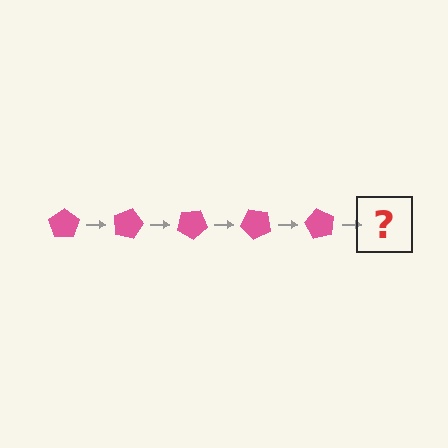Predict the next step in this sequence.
The next step is a pink pentagon rotated 75 degrees.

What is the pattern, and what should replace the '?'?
The pattern is that the pentagon rotates 15 degrees each step. The '?' should be a pink pentagon rotated 75 degrees.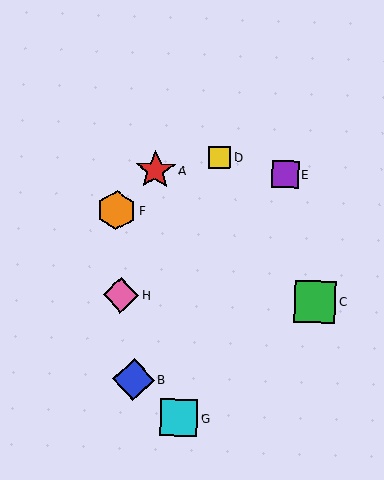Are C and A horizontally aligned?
No, C is at y≈302 and A is at y≈170.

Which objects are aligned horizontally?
Objects C, H are aligned horizontally.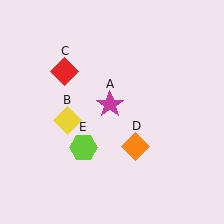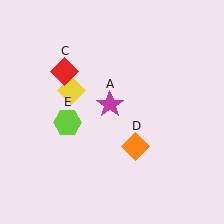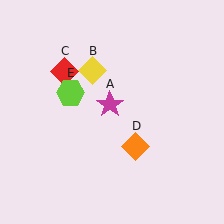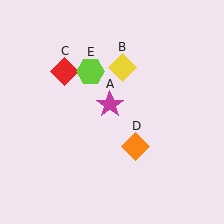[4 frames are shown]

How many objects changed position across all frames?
2 objects changed position: yellow diamond (object B), lime hexagon (object E).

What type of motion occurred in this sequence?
The yellow diamond (object B), lime hexagon (object E) rotated clockwise around the center of the scene.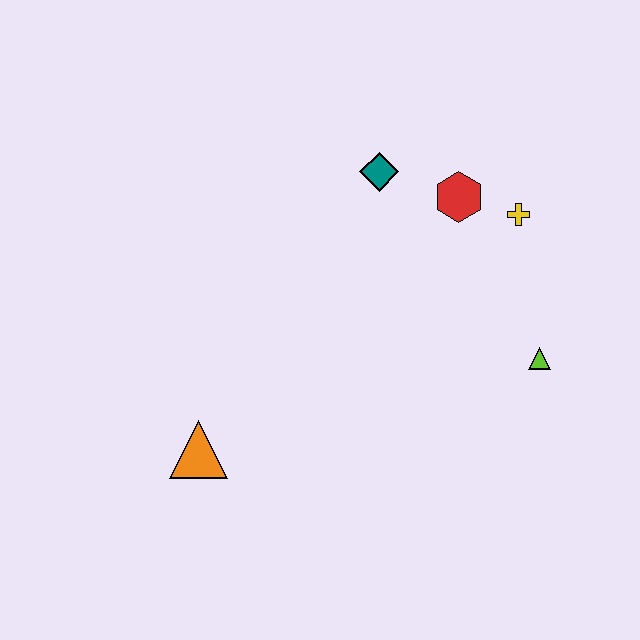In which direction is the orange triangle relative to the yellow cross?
The orange triangle is to the left of the yellow cross.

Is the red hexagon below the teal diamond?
Yes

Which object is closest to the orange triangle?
The teal diamond is closest to the orange triangle.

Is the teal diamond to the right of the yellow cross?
No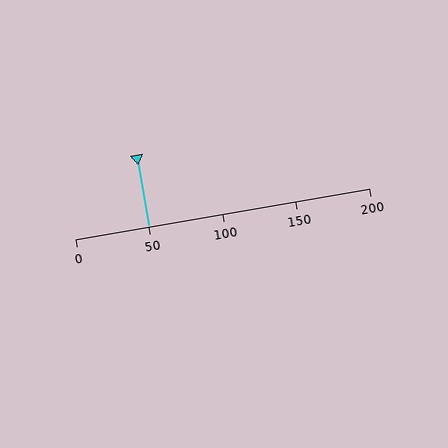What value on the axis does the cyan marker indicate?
The marker indicates approximately 50.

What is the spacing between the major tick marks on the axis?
The major ticks are spaced 50 apart.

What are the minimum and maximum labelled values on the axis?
The axis runs from 0 to 200.